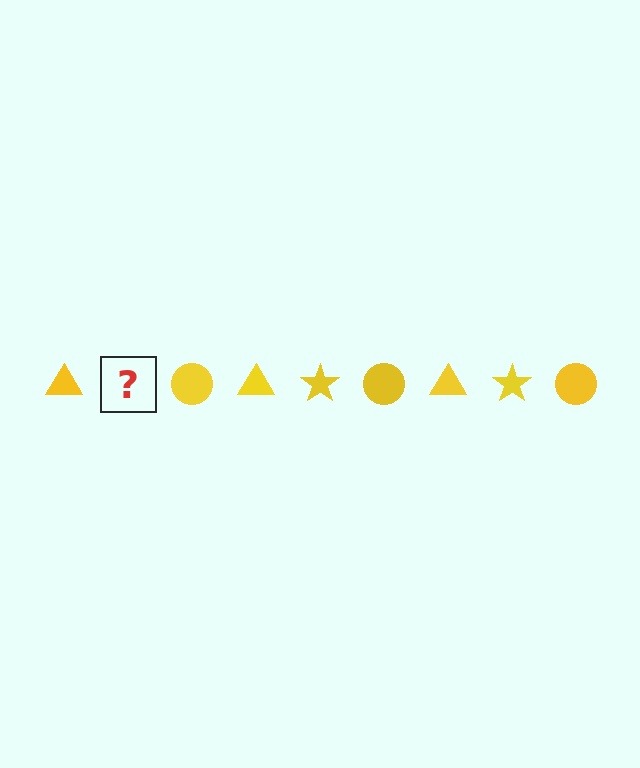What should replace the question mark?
The question mark should be replaced with a yellow star.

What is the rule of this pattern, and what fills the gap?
The rule is that the pattern cycles through triangle, star, circle shapes in yellow. The gap should be filled with a yellow star.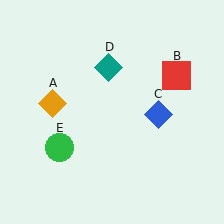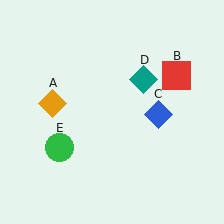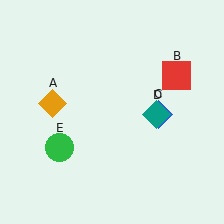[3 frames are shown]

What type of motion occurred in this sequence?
The teal diamond (object D) rotated clockwise around the center of the scene.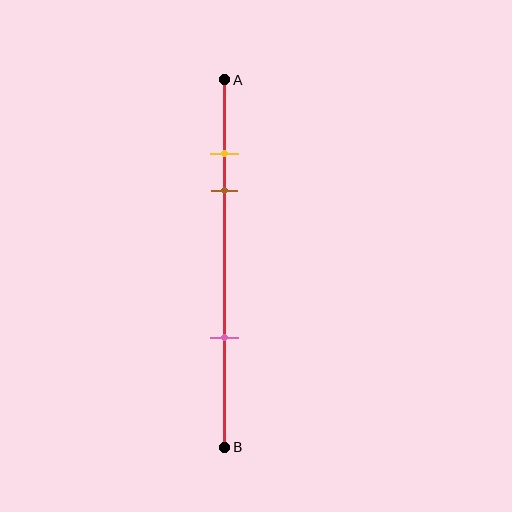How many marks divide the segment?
There are 3 marks dividing the segment.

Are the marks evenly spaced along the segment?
No, the marks are not evenly spaced.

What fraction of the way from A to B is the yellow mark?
The yellow mark is approximately 20% (0.2) of the way from A to B.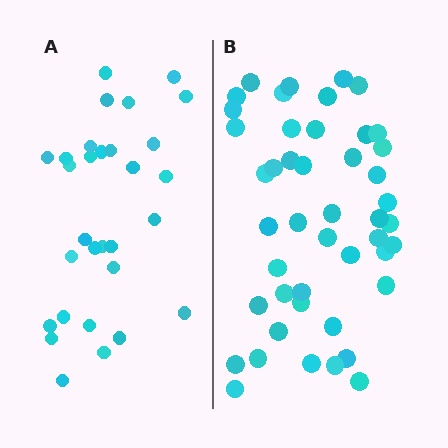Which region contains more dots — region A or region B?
Region B (the right region) has more dots.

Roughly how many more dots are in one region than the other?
Region B has approximately 15 more dots than region A.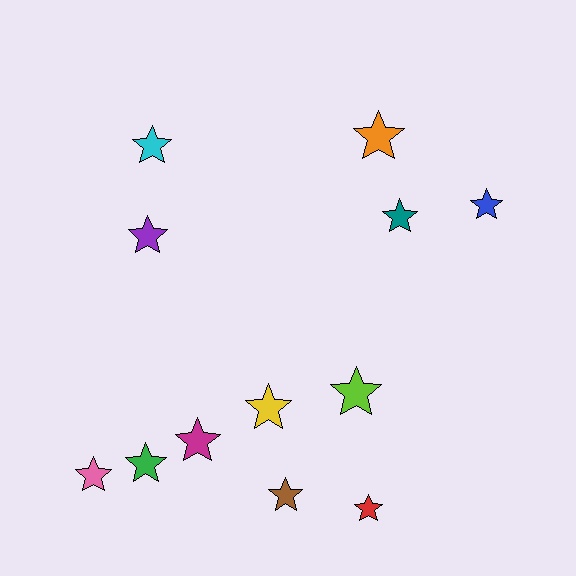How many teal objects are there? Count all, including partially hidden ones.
There is 1 teal object.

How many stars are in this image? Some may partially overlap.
There are 12 stars.